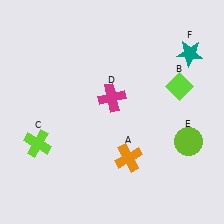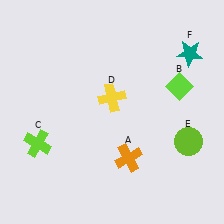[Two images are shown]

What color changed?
The cross (D) changed from magenta in Image 1 to yellow in Image 2.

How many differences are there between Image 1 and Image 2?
There is 1 difference between the two images.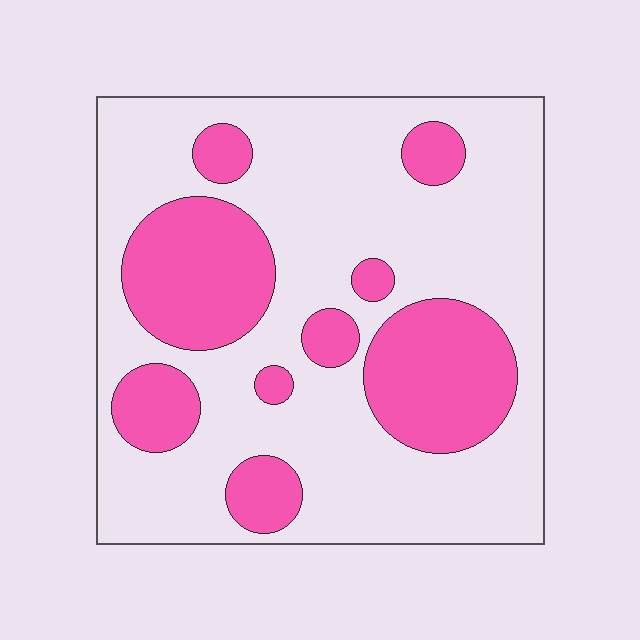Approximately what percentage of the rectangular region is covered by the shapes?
Approximately 30%.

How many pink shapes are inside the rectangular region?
9.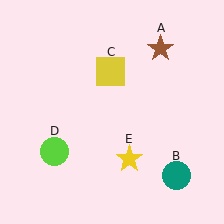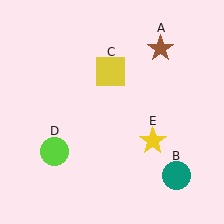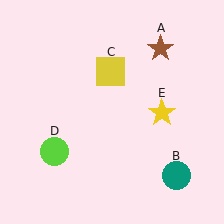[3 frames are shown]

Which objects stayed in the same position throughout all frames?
Brown star (object A) and teal circle (object B) and yellow square (object C) and lime circle (object D) remained stationary.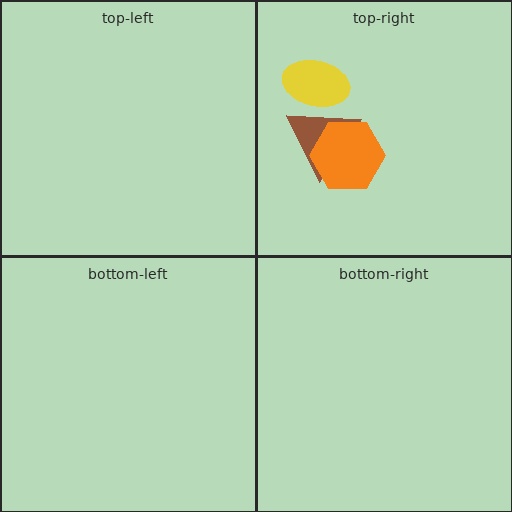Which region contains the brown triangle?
The top-right region.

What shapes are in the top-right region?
The brown triangle, the orange hexagon, the yellow ellipse.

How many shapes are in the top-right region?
3.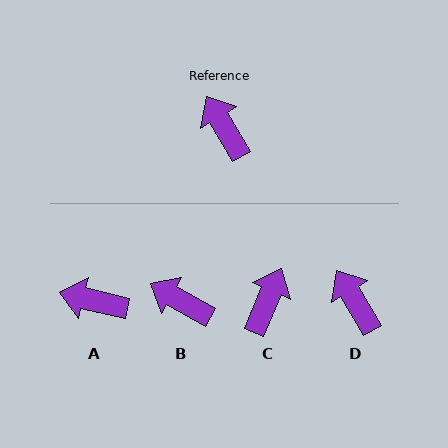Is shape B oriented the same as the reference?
No, it is off by about 30 degrees.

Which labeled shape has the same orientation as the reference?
D.